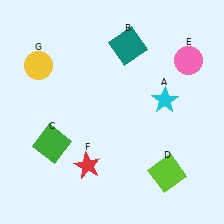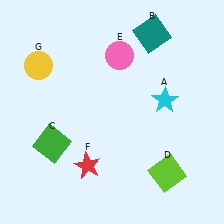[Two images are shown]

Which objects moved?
The objects that moved are: the teal square (B), the pink circle (E).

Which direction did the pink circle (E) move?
The pink circle (E) moved left.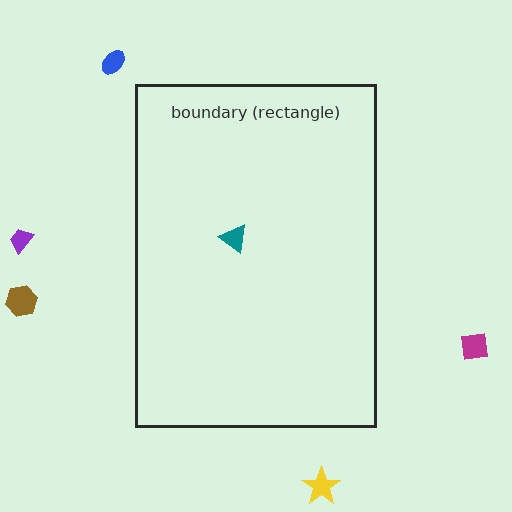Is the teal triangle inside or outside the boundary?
Inside.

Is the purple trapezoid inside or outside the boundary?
Outside.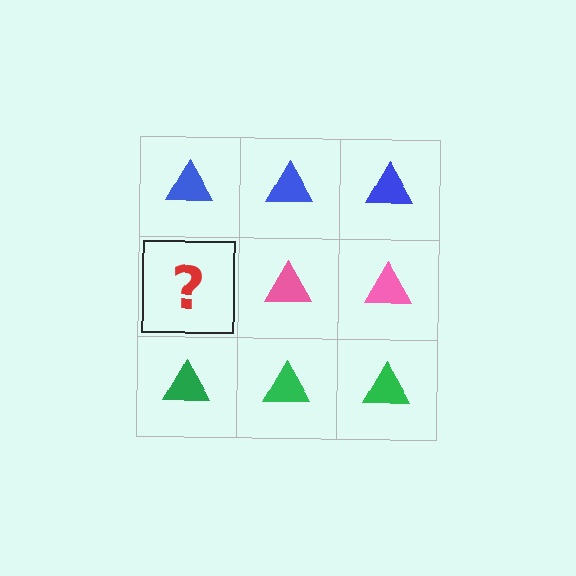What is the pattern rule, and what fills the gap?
The rule is that each row has a consistent color. The gap should be filled with a pink triangle.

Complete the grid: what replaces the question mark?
The question mark should be replaced with a pink triangle.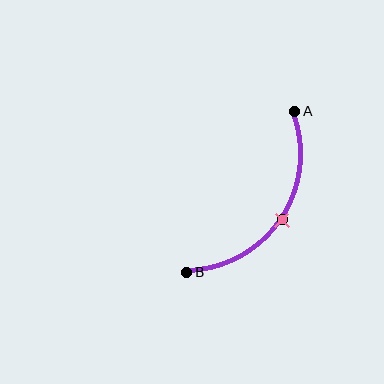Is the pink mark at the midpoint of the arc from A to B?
Yes. The pink mark lies on the arc at equal arc-length from both A and B — it is the arc midpoint.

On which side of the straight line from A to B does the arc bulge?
The arc bulges below and to the right of the straight line connecting A and B.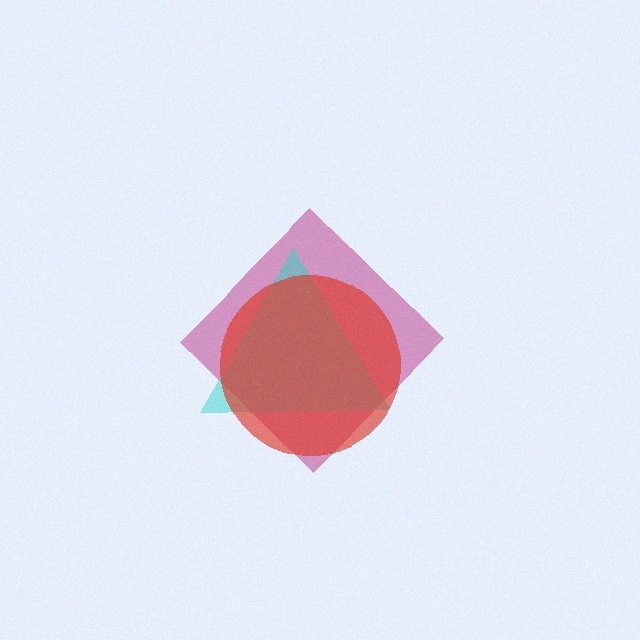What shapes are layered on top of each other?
The layered shapes are: a magenta diamond, a cyan triangle, a red circle.